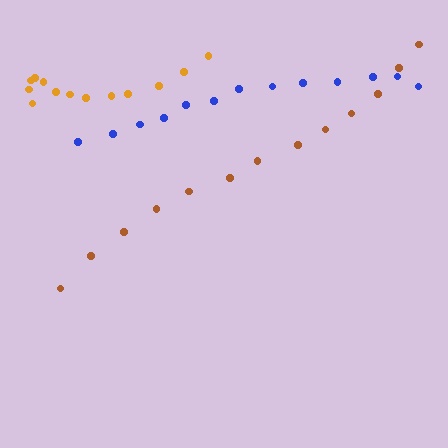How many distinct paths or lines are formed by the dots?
There are 3 distinct paths.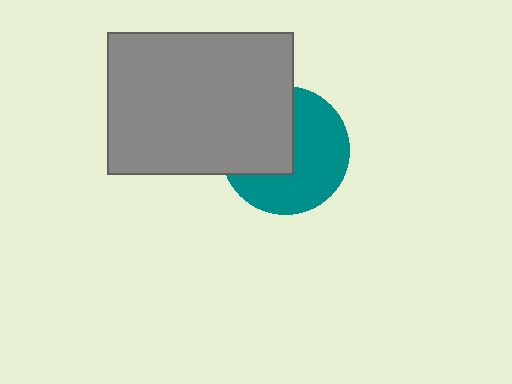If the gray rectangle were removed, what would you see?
You would see the complete teal circle.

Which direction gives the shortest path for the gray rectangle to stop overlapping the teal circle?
Moving left gives the shortest separation.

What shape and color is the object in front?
The object in front is a gray rectangle.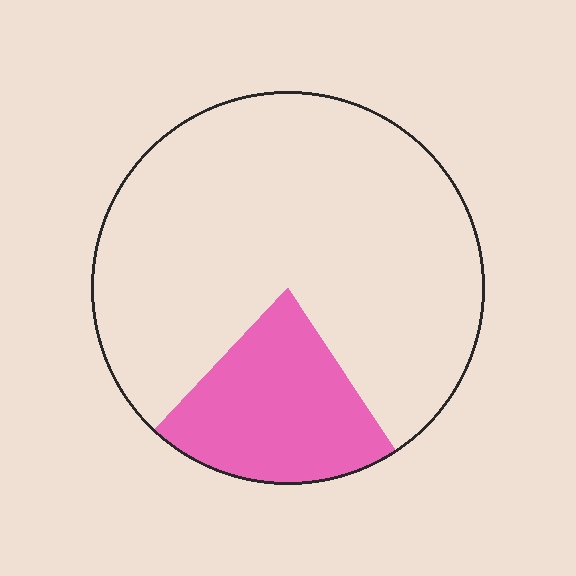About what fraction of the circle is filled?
About one fifth (1/5).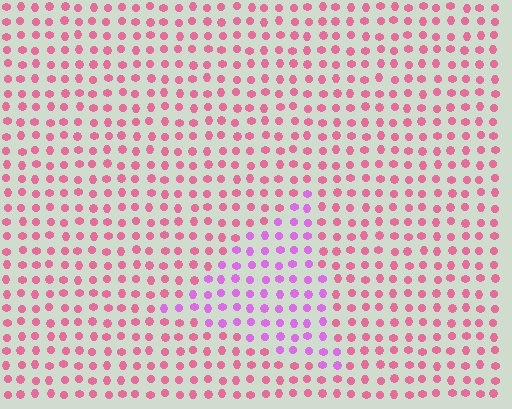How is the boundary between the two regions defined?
The boundary is defined purely by a slight shift in hue (about 43 degrees). Spacing, size, and orientation are identical on both sides.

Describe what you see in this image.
The image is filled with small pink elements in a uniform arrangement. A triangle-shaped region is visible where the elements are tinted to a slightly different hue, forming a subtle color boundary.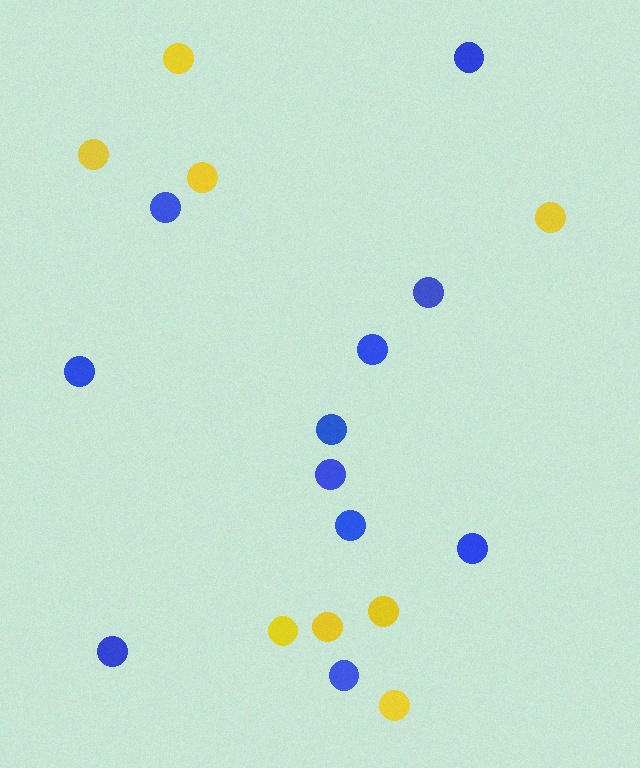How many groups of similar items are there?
There are 2 groups: one group of yellow circles (8) and one group of blue circles (11).